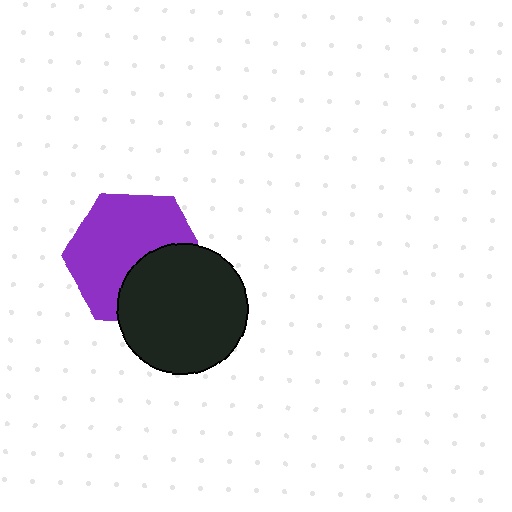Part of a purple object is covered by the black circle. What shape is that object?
It is a hexagon.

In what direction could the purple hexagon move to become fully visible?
The purple hexagon could move toward the upper-left. That would shift it out from behind the black circle entirely.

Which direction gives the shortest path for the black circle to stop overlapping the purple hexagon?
Moving toward the lower-right gives the shortest separation.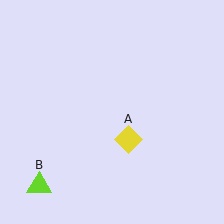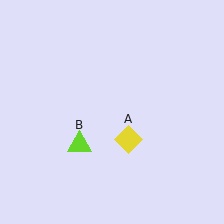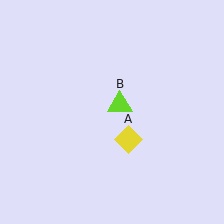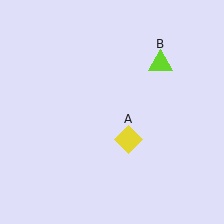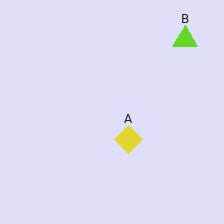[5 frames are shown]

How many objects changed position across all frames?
1 object changed position: lime triangle (object B).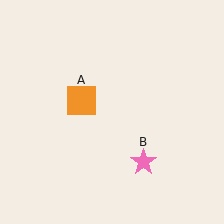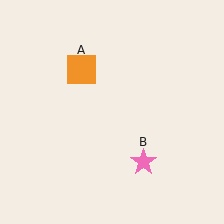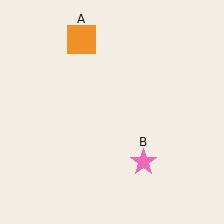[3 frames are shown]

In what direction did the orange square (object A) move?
The orange square (object A) moved up.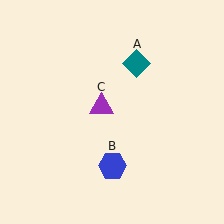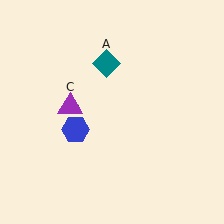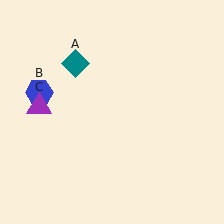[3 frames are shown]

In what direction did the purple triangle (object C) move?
The purple triangle (object C) moved left.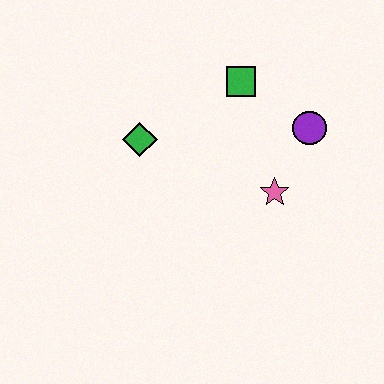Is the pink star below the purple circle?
Yes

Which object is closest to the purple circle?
The pink star is closest to the purple circle.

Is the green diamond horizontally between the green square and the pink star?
No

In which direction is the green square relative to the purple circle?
The green square is to the left of the purple circle.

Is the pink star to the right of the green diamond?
Yes